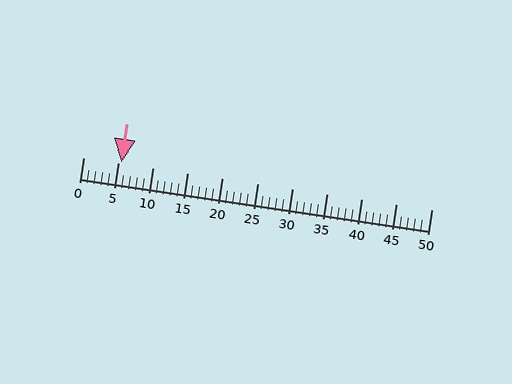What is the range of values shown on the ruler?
The ruler shows values from 0 to 50.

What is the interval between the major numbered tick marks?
The major tick marks are spaced 5 units apart.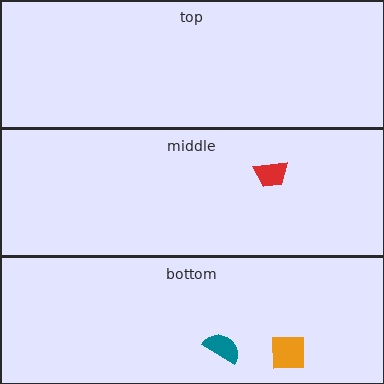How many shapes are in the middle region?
1.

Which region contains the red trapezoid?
The middle region.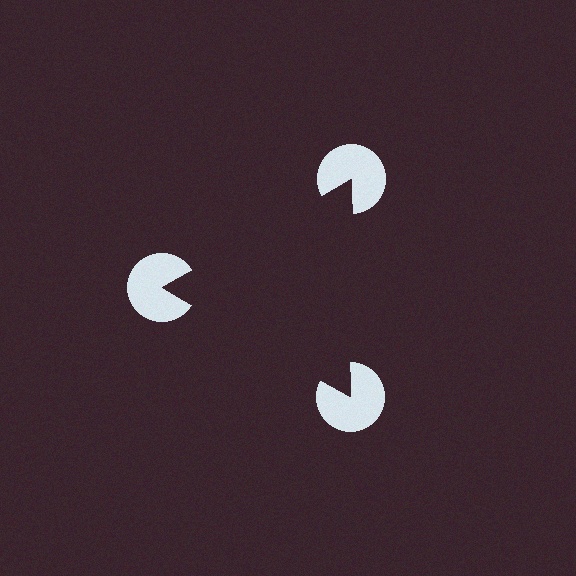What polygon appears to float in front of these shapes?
An illusory triangle — its edges are inferred from the aligned wedge cuts in the pac-man discs, not physically drawn.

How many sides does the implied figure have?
3 sides.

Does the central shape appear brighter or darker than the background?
It typically appears slightly darker than the background, even though no actual brightness change is drawn.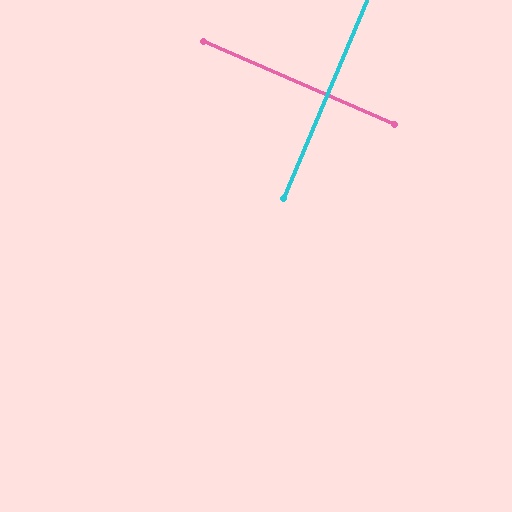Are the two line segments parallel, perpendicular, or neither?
Perpendicular — they meet at approximately 89°.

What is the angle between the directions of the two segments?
Approximately 89 degrees.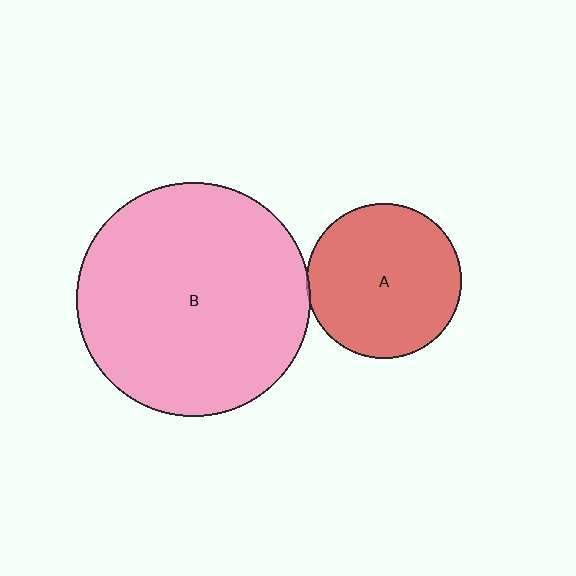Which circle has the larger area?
Circle B (pink).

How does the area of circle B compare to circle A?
Approximately 2.3 times.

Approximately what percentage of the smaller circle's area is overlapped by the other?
Approximately 5%.